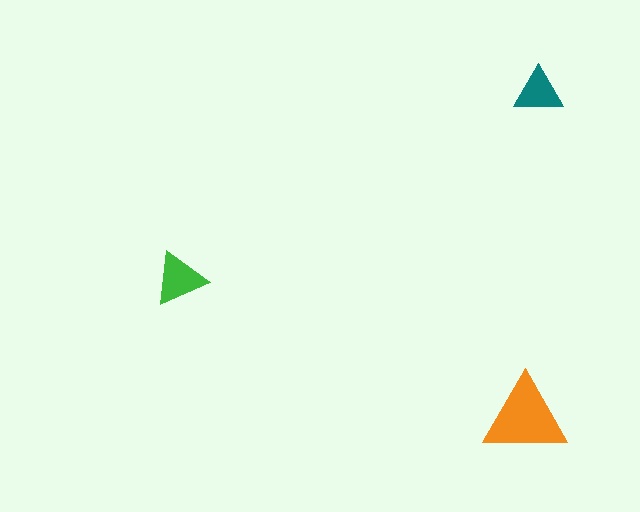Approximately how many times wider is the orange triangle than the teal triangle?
About 1.5 times wider.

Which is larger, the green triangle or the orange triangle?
The orange one.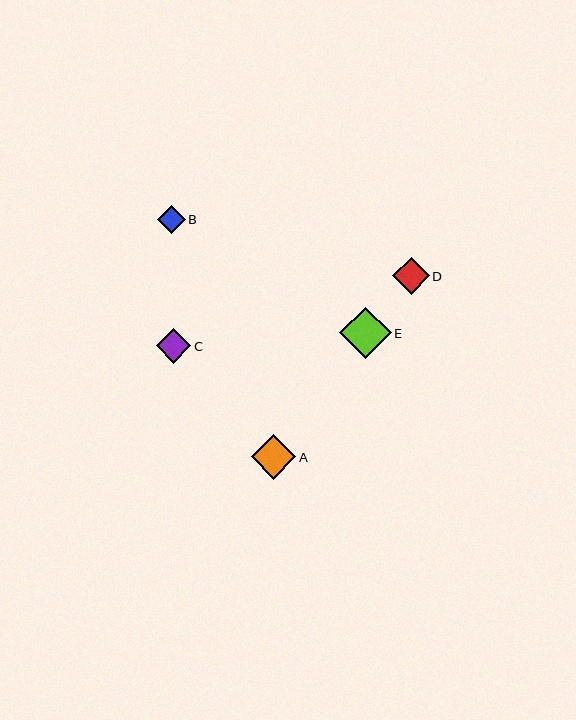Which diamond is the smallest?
Diamond B is the smallest with a size of approximately 28 pixels.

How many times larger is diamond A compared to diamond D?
Diamond A is approximately 1.2 times the size of diamond D.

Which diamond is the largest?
Diamond E is the largest with a size of approximately 51 pixels.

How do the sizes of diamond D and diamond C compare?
Diamond D and diamond C are approximately the same size.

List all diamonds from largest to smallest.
From largest to smallest: E, A, D, C, B.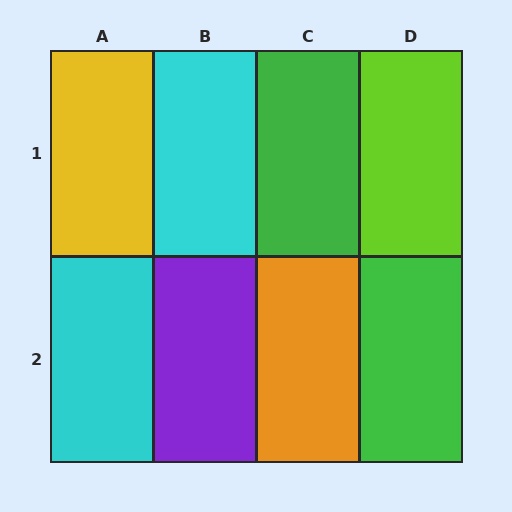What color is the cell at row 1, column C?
Green.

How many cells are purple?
1 cell is purple.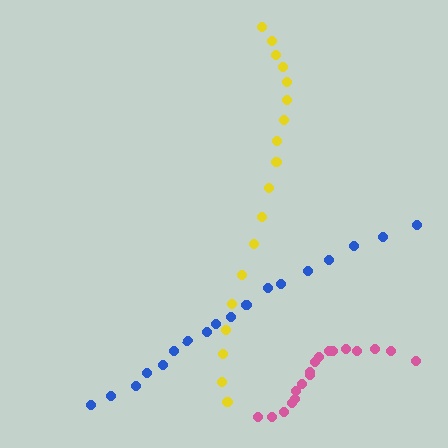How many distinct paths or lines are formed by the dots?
There are 3 distinct paths.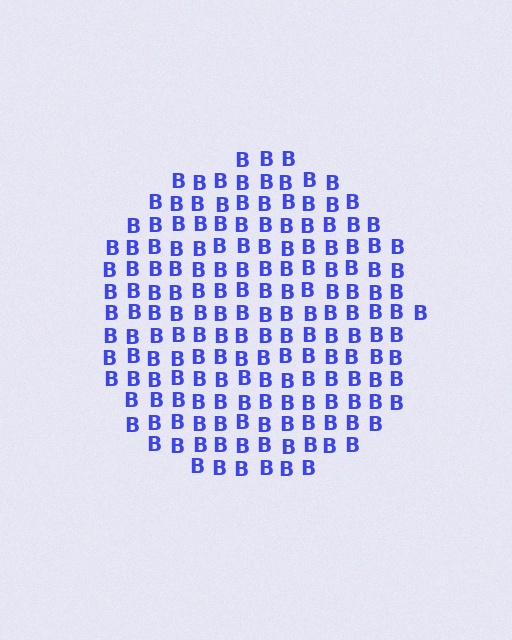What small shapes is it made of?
It is made of small letter B's.